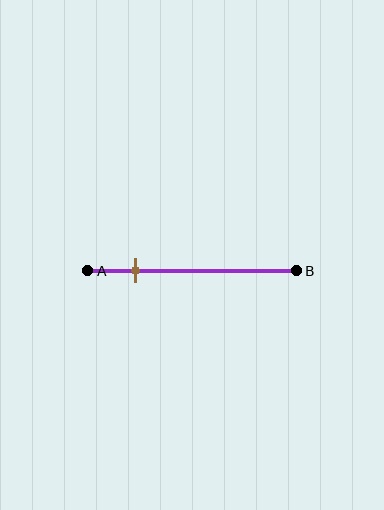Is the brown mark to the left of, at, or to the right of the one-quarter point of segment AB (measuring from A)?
The brown mark is approximately at the one-quarter point of segment AB.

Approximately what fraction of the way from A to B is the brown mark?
The brown mark is approximately 25% of the way from A to B.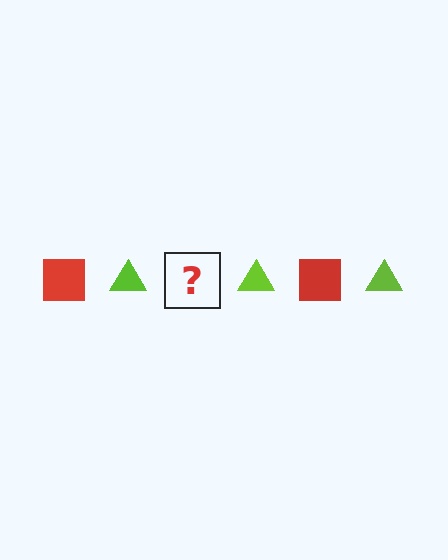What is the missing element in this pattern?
The missing element is a red square.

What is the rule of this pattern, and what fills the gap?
The rule is that the pattern alternates between red square and lime triangle. The gap should be filled with a red square.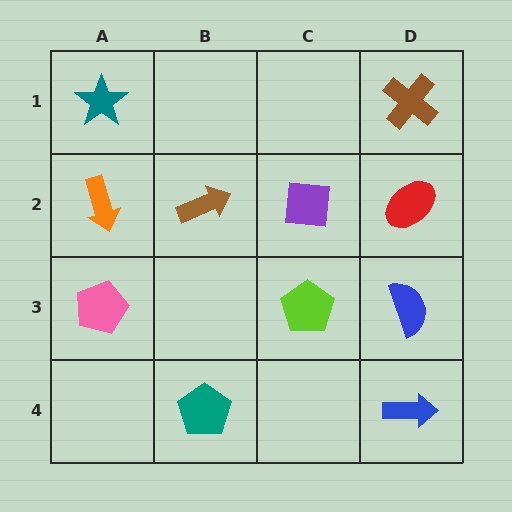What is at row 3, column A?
A pink pentagon.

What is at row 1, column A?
A teal star.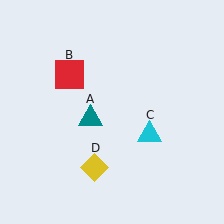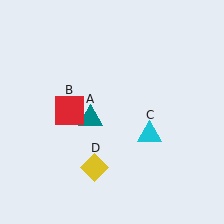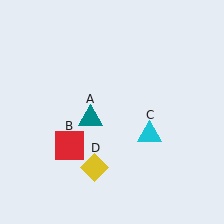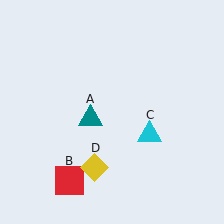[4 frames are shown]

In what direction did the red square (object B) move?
The red square (object B) moved down.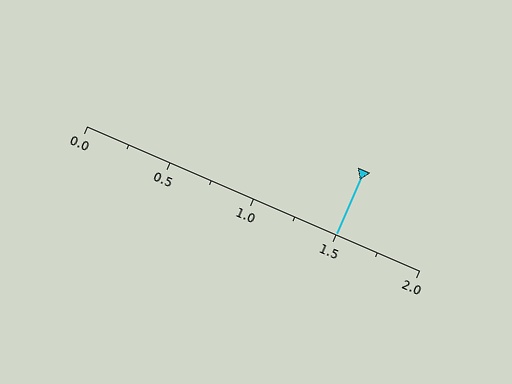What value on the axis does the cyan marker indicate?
The marker indicates approximately 1.5.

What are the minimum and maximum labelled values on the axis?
The axis runs from 0.0 to 2.0.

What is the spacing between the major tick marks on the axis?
The major ticks are spaced 0.5 apart.